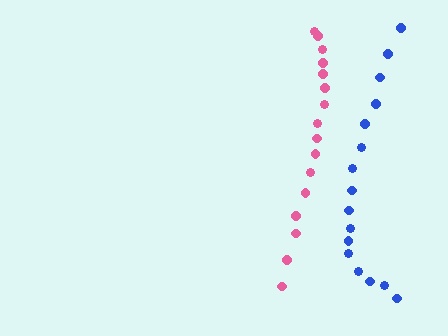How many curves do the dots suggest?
There are 2 distinct paths.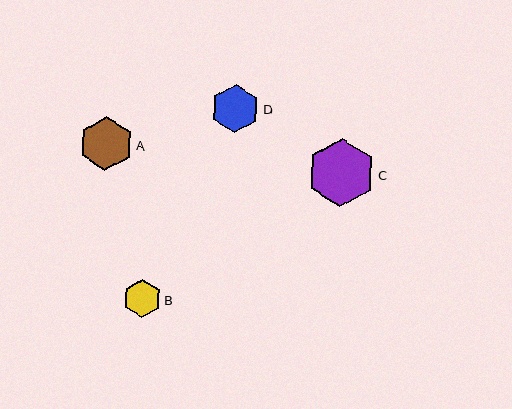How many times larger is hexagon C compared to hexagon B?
Hexagon C is approximately 1.8 times the size of hexagon B.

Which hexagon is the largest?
Hexagon C is the largest with a size of approximately 68 pixels.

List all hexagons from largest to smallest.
From largest to smallest: C, A, D, B.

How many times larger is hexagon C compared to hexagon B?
Hexagon C is approximately 1.8 times the size of hexagon B.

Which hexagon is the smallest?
Hexagon B is the smallest with a size of approximately 38 pixels.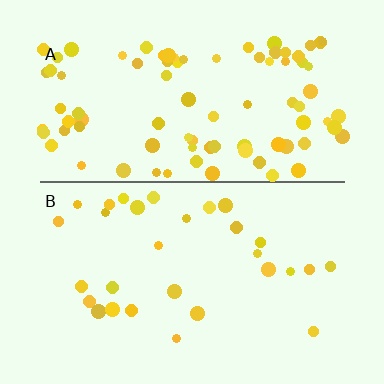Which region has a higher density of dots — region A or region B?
A (the top).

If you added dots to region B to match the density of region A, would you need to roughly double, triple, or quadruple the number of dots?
Approximately triple.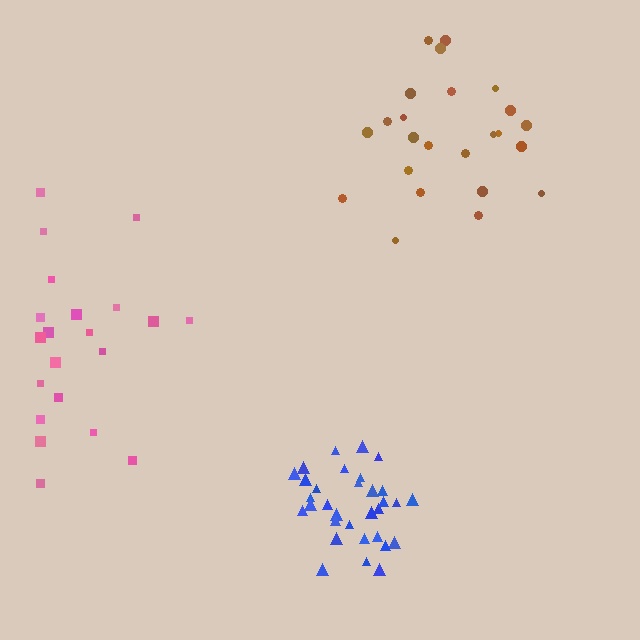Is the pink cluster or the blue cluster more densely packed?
Blue.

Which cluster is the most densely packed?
Blue.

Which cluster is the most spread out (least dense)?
Pink.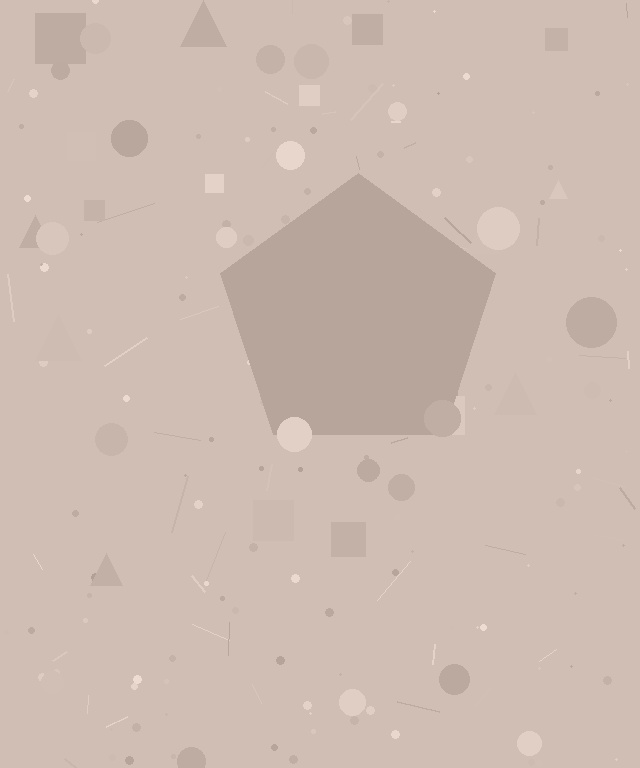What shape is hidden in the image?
A pentagon is hidden in the image.